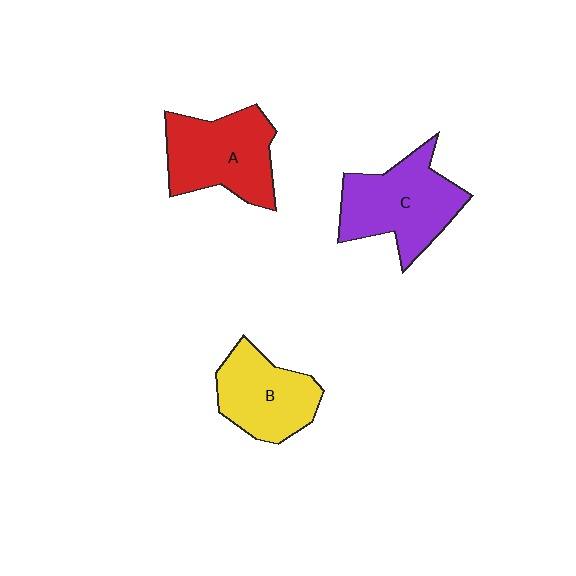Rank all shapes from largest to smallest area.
From largest to smallest: C (purple), A (red), B (yellow).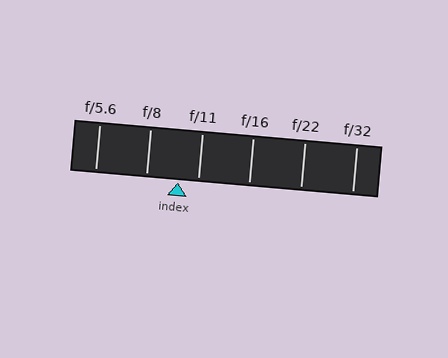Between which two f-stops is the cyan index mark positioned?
The index mark is between f/8 and f/11.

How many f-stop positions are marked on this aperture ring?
There are 6 f-stop positions marked.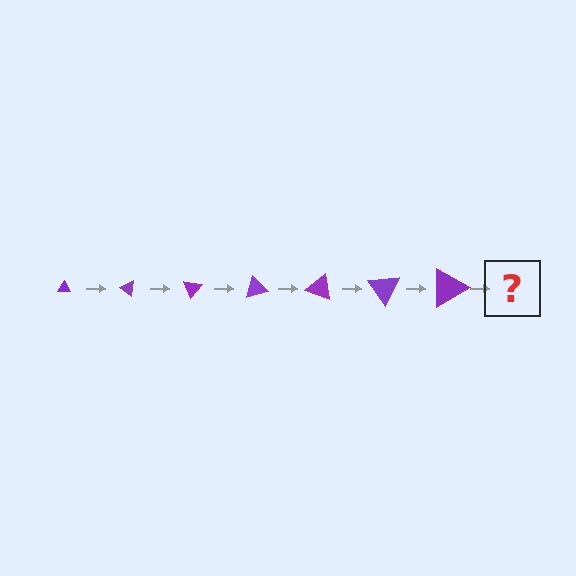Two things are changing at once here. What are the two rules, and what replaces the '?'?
The two rules are that the triangle grows larger each step and it rotates 35 degrees each step. The '?' should be a triangle, larger than the previous one and rotated 245 degrees from the start.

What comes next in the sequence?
The next element should be a triangle, larger than the previous one and rotated 245 degrees from the start.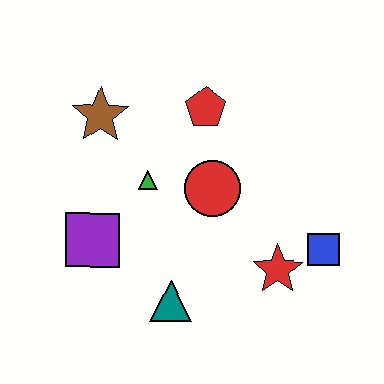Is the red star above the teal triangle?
Yes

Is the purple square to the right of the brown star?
No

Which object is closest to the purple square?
The green triangle is closest to the purple square.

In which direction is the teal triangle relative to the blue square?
The teal triangle is to the left of the blue square.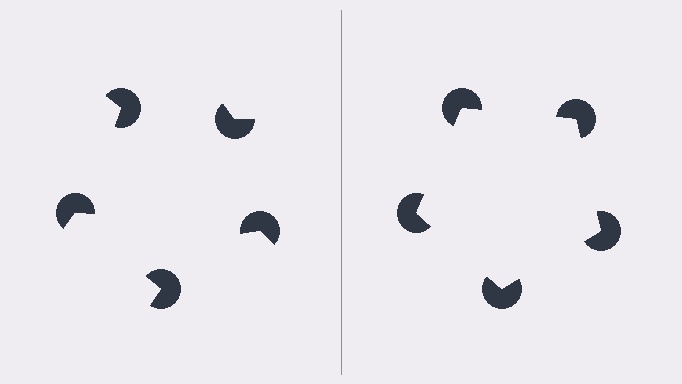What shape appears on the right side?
An illusory pentagon.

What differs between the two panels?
The pac-man discs are positioned identically on both sides; only the wedge orientations differ. On the right they align to a pentagon; on the left they are misaligned.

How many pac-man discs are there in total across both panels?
10 — 5 on each side.